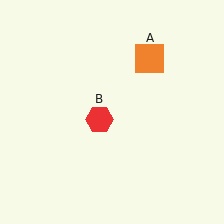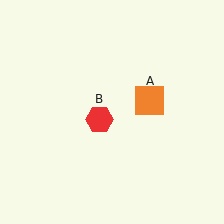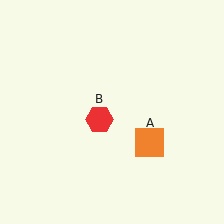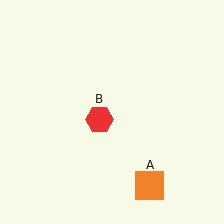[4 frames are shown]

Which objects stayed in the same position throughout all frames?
Red hexagon (object B) remained stationary.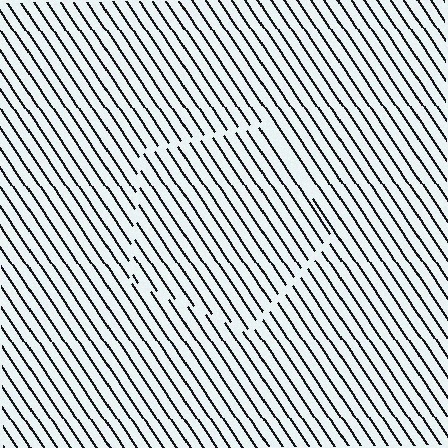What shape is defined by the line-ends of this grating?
An illusory pentagon. The interior of the shape contains the same grating, shifted by half a period — the contour is defined by the phase discontinuity where line-ends from the inner and outer gratings abut.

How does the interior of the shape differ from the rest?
The interior of the shape contains the same grating, shifted by half a period — the contour is defined by the phase discontinuity where line-ends from the inner and outer gratings abut.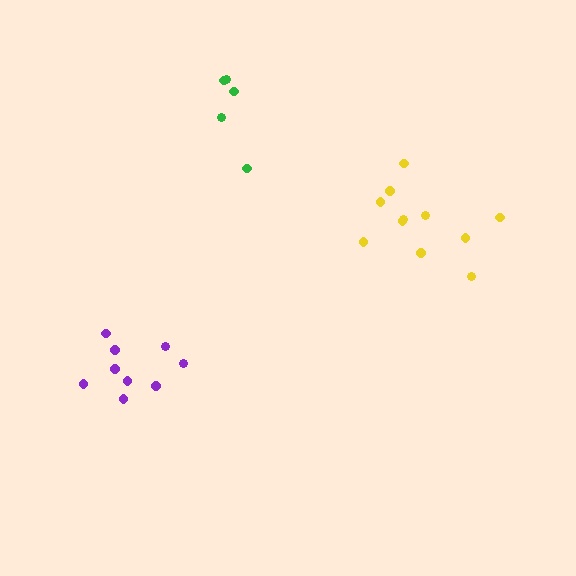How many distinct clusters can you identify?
There are 3 distinct clusters.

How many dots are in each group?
Group 1: 11 dots, Group 2: 5 dots, Group 3: 9 dots (25 total).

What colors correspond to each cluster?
The clusters are colored: yellow, green, purple.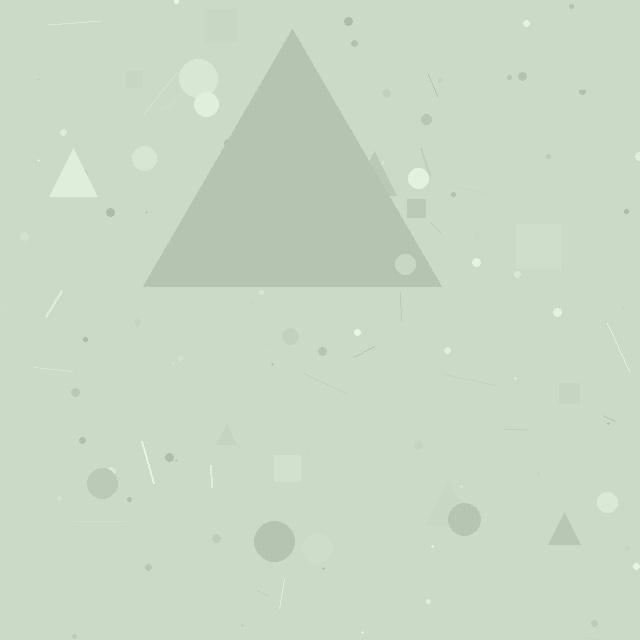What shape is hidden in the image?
A triangle is hidden in the image.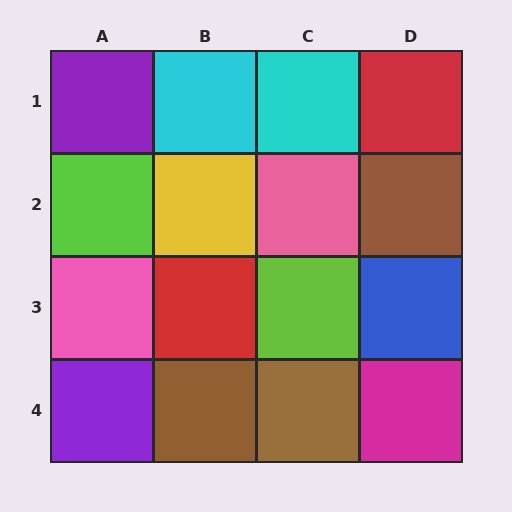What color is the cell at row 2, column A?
Lime.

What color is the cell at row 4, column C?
Brown.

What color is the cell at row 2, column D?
Brown.